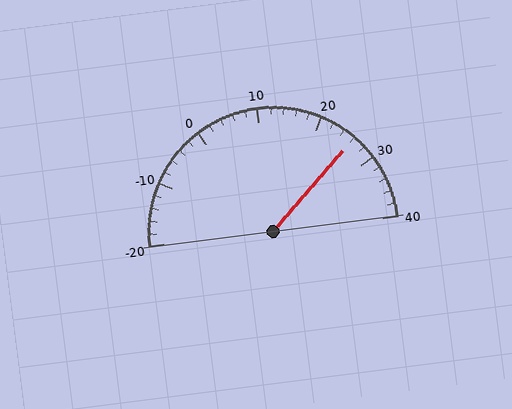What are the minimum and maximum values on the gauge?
The gauge ranges from -20 to 40.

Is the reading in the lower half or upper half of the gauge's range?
The reading is in the upper half of the range (-20 to 40).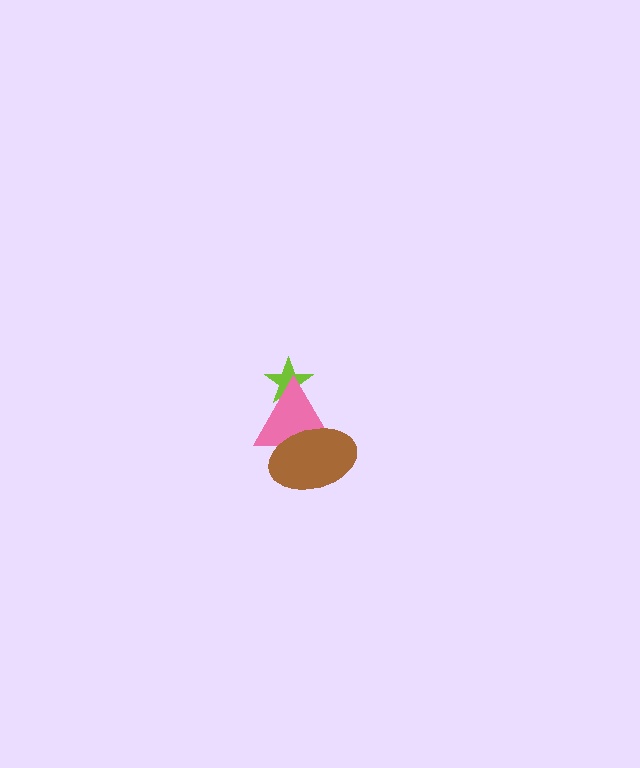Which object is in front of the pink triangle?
The brown ellipse is in front of the pink triangle.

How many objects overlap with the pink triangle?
2 objects overlap with the pink triangle.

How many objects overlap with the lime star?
1 object overlaps with the lime star.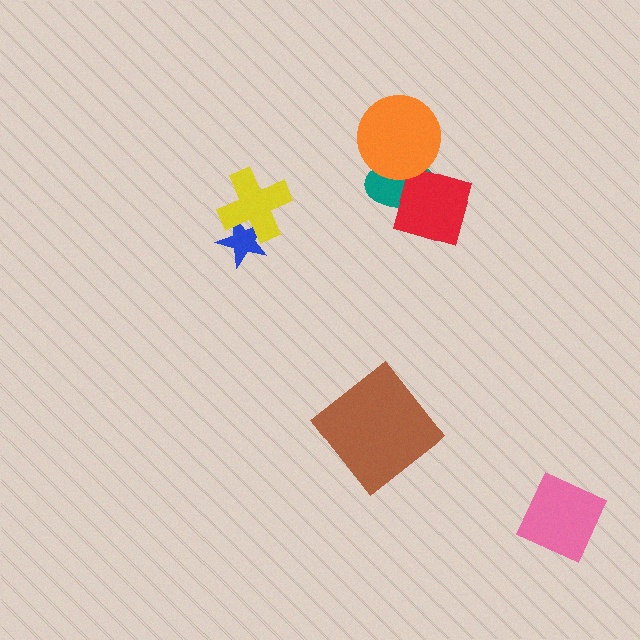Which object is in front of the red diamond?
The orange circle is in front of the red diamond.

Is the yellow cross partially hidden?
No, no other shape covers it.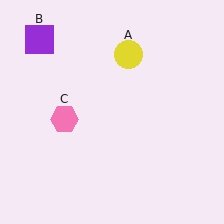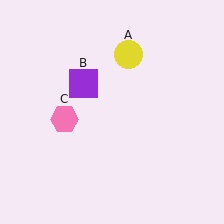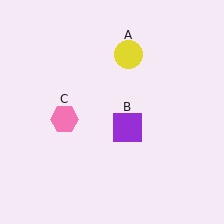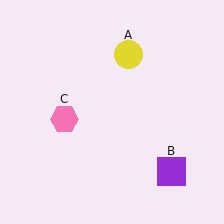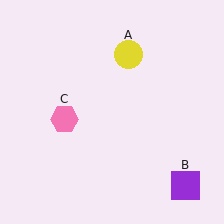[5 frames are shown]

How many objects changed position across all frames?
1 object changed position: purple square (object B).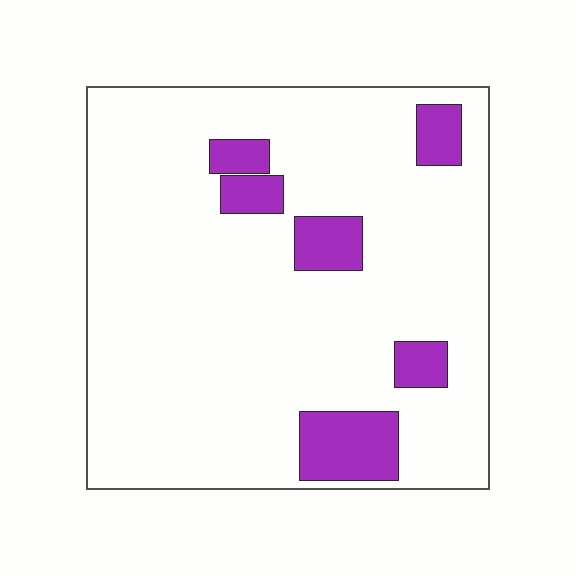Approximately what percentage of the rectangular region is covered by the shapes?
Approximately 15%.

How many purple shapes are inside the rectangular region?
6.